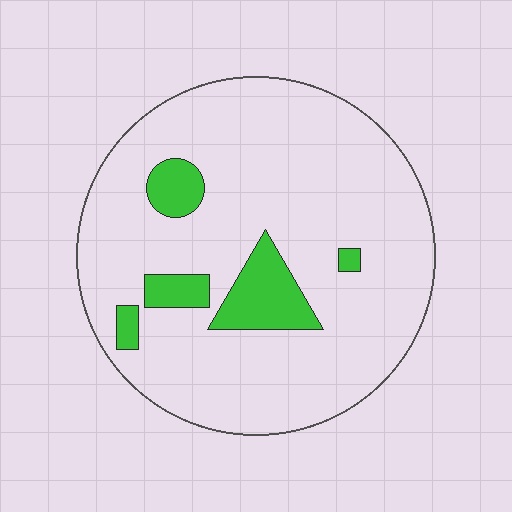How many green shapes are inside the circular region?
5.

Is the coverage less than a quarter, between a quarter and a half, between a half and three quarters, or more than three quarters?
Less than a quarter.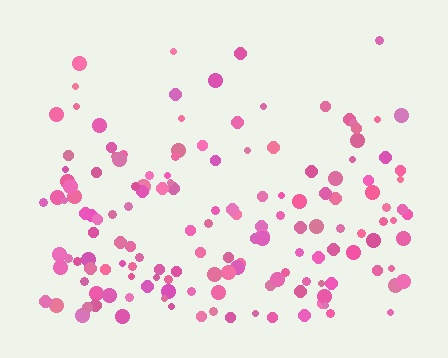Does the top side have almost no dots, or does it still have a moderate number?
Still a moderate number, just noticeably fewer than the bottom.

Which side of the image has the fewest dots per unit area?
The top.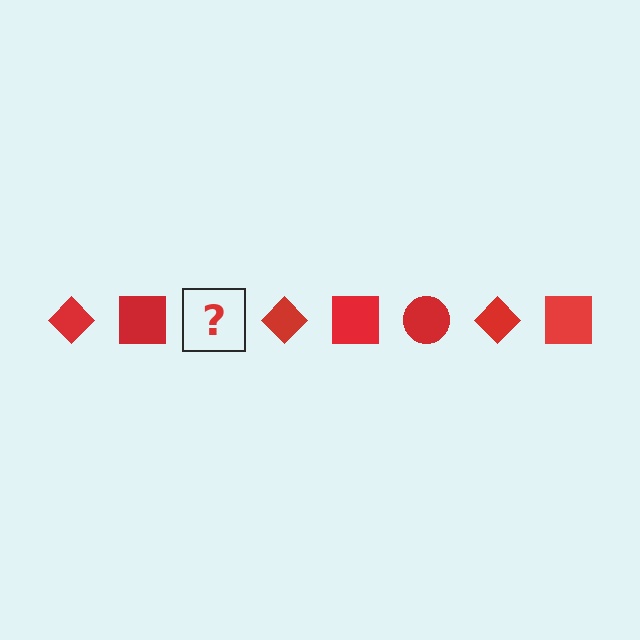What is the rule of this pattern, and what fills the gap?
The rule is that the pattern cycles through diamond, square, circle shapes in red. The gap should be filled with a red circle.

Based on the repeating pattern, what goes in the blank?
The blank should be a red circle.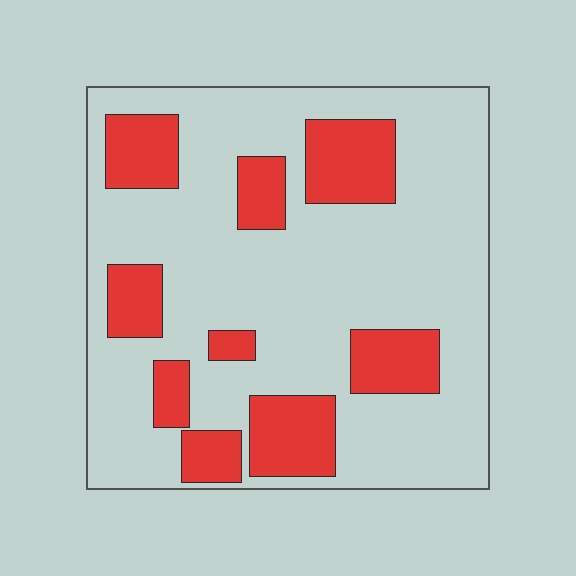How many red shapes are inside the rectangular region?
9.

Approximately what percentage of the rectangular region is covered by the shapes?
Approximately 25%.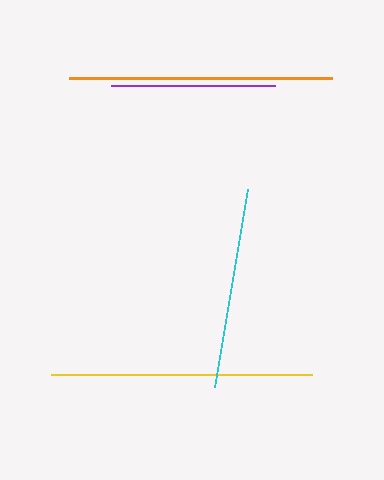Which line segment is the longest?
The orange line is the longest at approximately 263 pixels.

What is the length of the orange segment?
The orange segment is approximately 263 pixels long.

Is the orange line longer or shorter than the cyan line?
The orange line is longer than the cyan line.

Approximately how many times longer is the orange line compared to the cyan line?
The orange line is approximately 1.3 times the length of the cyan line.